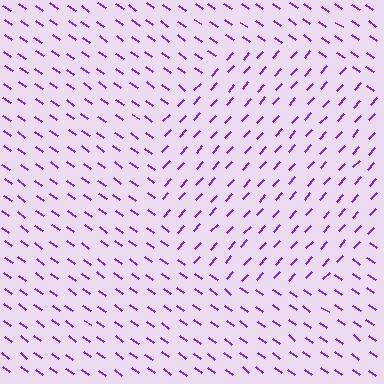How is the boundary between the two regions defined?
The boundary is defined purely by a change in line orientation (approximately 83 degrees difference). All lines are the same color and thickness.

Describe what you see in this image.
The image is filled with small purple line segments. A circle region in the image has lines oriented differently from the surrounding lines, creating a visible texture boundary.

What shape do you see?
I see a circle.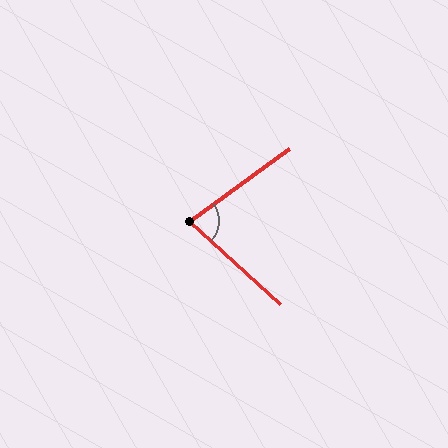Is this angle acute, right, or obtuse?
It is acute.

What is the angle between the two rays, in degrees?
Approximately 78 degrees.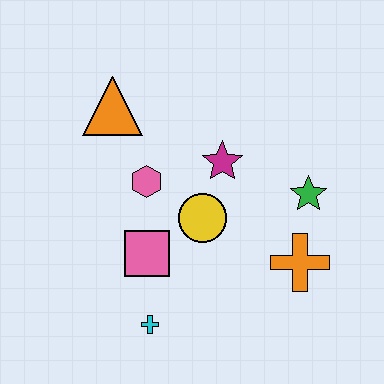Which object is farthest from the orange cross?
The orange triangle is farthest from the orange cross.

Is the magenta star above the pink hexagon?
Yes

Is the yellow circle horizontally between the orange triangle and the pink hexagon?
No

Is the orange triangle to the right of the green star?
No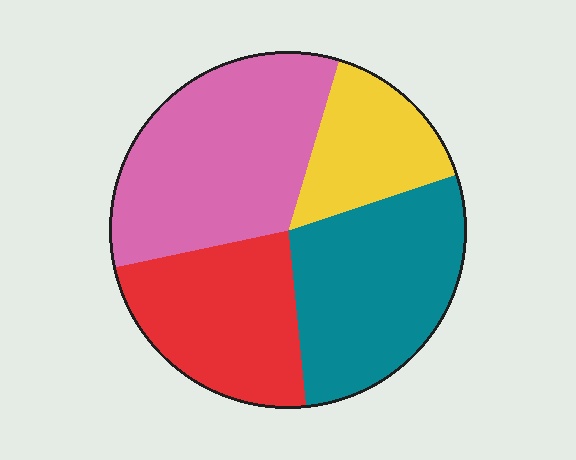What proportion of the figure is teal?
Teal covers about 30% of the figure.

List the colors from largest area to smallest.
From largest to smallest: pink, teal, red, yellow.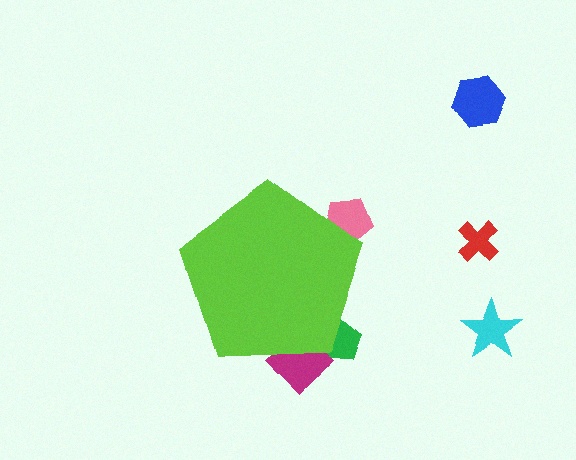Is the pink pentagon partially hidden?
Yes, the pink pentagon is partially hidden behind the lime pentagon.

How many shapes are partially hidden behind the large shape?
3 shapes are partially hidden.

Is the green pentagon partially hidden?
Yes, the green pentagon is partially hidden behind the lime pentagon.